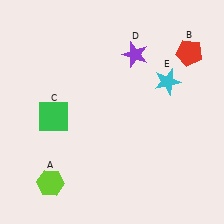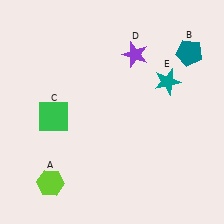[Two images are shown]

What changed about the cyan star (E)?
In Image 1, E is cyan. In Image 2, it changed to teal.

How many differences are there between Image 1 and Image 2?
There are 2 differences between the two images.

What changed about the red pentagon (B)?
In Image 1, B is red. In Image 2, it changed to teal.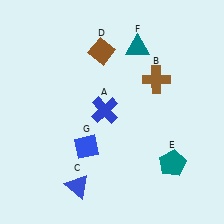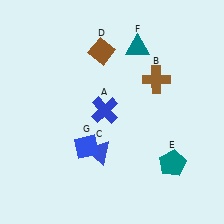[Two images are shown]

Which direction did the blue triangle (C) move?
The blue triangle (C) moved up.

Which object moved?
The blue triangle (C) moved up.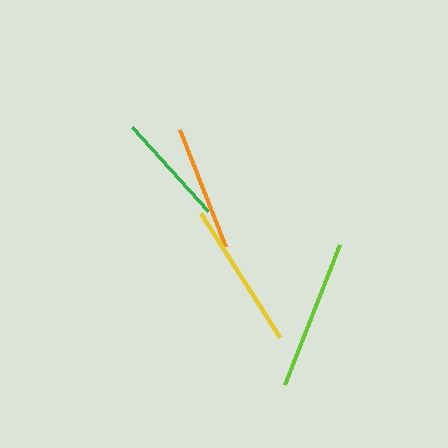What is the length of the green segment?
The green segment is approximately 113 pixels long.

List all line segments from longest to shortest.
From longest to shortest: lime, yellow, orange, green.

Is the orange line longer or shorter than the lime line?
The lime line is longer than the orange line.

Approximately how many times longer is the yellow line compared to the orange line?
The yellow line is approximately 1.2 times the length of the orange line.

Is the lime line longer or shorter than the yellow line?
The lime line is longer than the yellow line.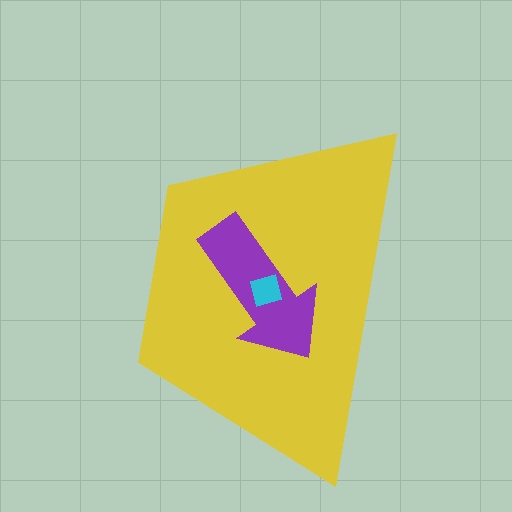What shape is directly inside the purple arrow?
The cyan square.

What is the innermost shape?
The cyan square.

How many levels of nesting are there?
3.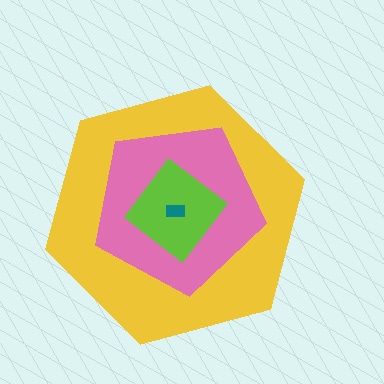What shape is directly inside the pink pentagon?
The lime diamond.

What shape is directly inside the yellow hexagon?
The pink pentagon.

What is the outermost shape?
The yellow hexagon.